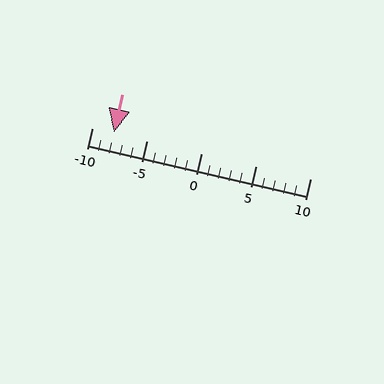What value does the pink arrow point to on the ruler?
The pink arrow points to approximately -8.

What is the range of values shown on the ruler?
The ruler shows values from -10 to 10.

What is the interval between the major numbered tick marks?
The major tick marks are spaced 5 units apart.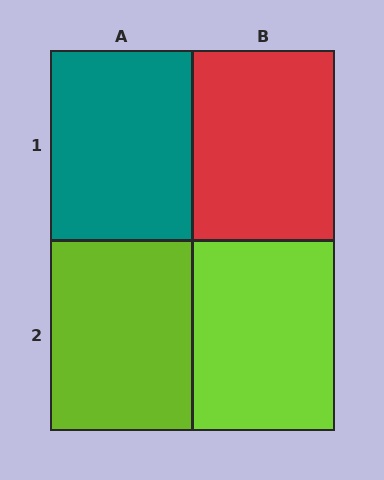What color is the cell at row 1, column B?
Red.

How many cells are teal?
1 cell is teal.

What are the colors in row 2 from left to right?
Lime, lime.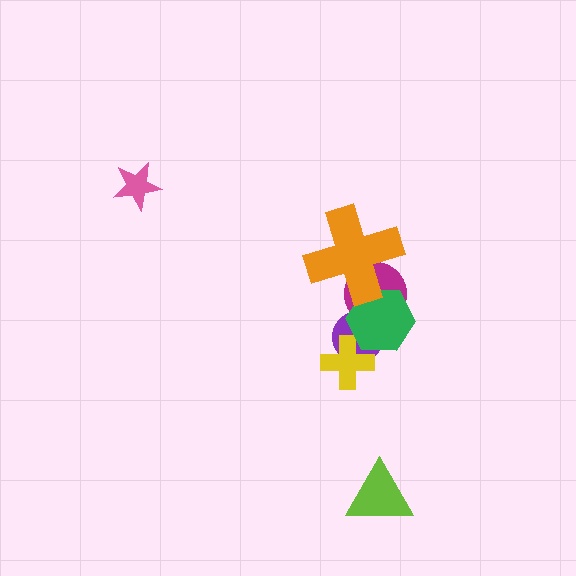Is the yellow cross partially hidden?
Yes, it is partially covered by another shape.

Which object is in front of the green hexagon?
The orange cross is in front of the green hexagon.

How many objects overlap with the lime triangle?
0 objects overlap with the lime triangle.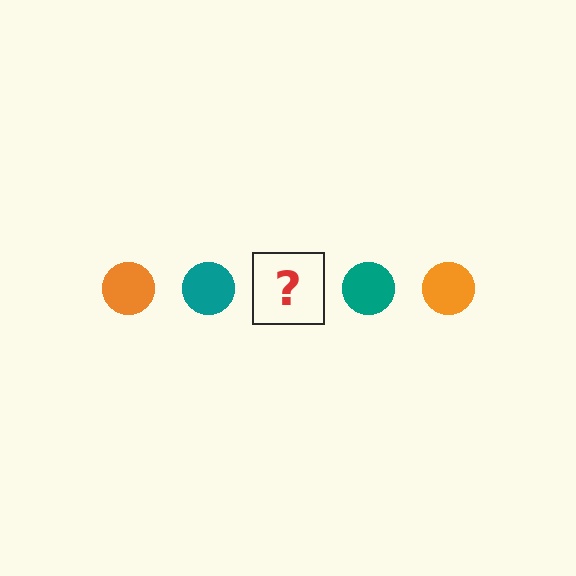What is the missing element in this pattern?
The missing element is an orange circle.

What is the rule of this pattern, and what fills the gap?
The rule is that the pattern cycles through orange, teal circles. The gap should be filled with an orange circle.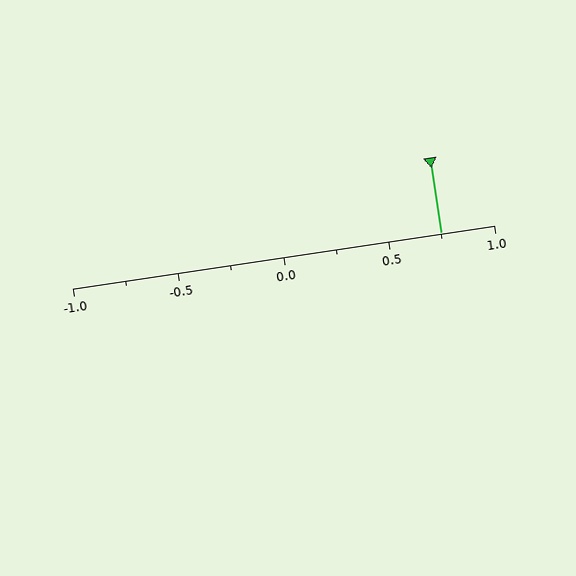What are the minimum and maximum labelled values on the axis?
The axis runs from -1.0 to 1.0.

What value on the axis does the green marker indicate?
The marker indicates approximately 0.75.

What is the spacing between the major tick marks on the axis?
The major ticks are spaced 0.5 apart.